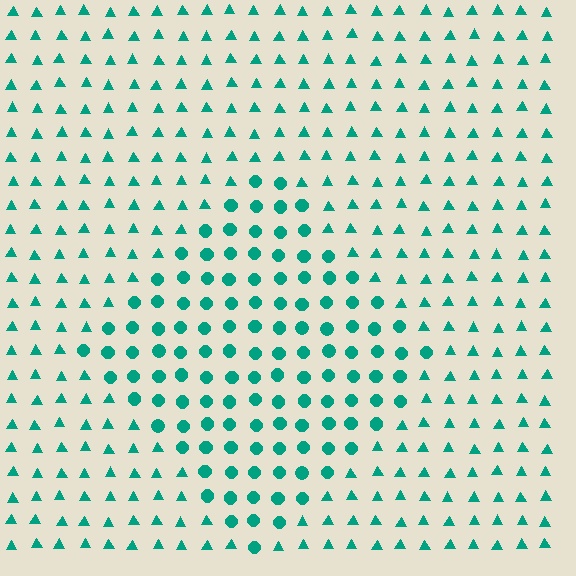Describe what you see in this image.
The image is filled with small teal elements arranged in a uniform grid. A diamond-shaped region contains circles, while the surrounding area contains triangles. The boundary is defined purely by the change in element shape.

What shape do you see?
I see a diamond.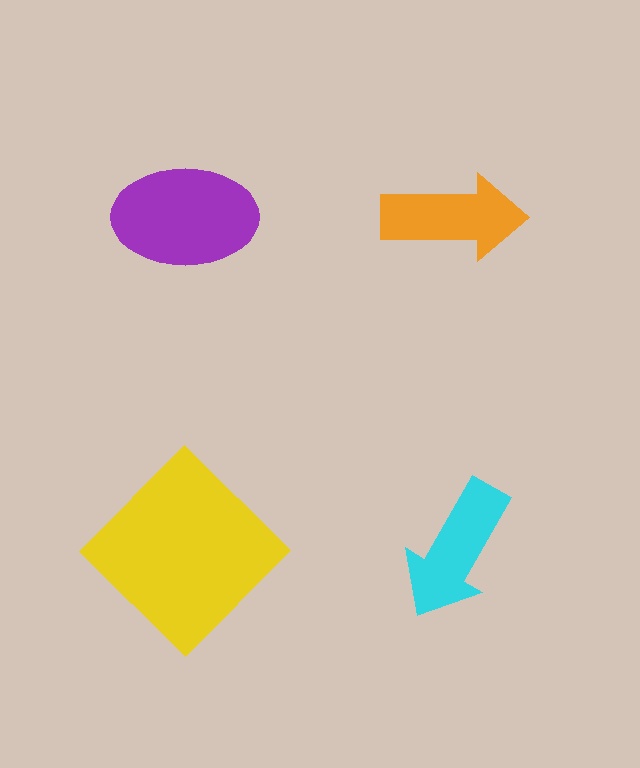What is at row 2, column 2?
A cyan arrow.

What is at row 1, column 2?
An orange arrow.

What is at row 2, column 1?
A yellow diamond.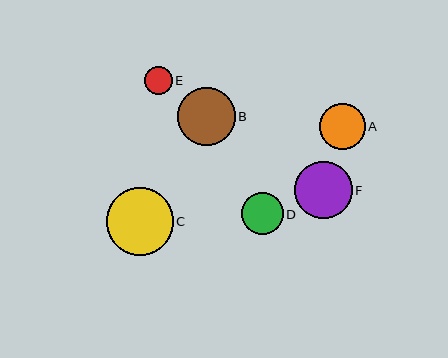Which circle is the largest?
Circle C is the largest with a size of approximately 67 pixels.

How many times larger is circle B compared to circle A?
Circle B is approximately 1.3 times the size of circle A.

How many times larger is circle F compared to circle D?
Circle F is approximately 1.4 times the size of circle D.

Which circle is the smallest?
Circle E is the smallest with a size of approximately 28 pixels.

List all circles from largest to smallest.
From largest to smallest: C, F, B, A, D, E.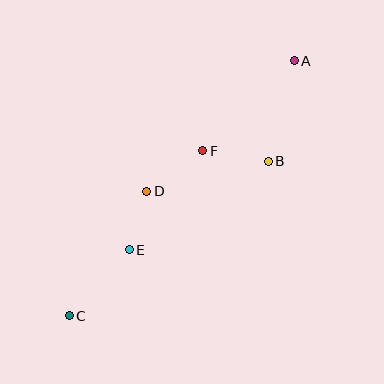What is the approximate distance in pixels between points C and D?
The distance between C and D is approximately 147 pixels.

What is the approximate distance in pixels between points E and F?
The distance between E and F is approximately 123 pixels.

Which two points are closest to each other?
Points D and E are closest to each other.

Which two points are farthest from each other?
Points A and C are farthest from each other.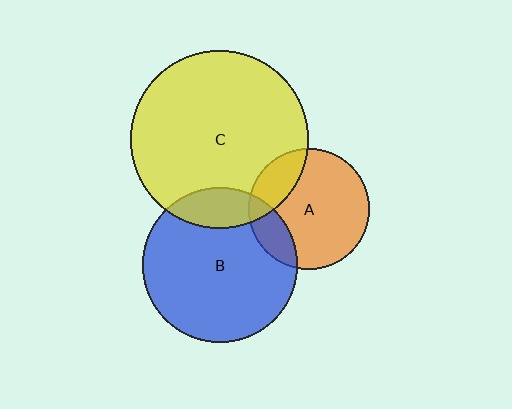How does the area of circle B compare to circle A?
Approximately 1.6 times.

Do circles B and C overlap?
Yes.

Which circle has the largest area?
Circle C (yellow).